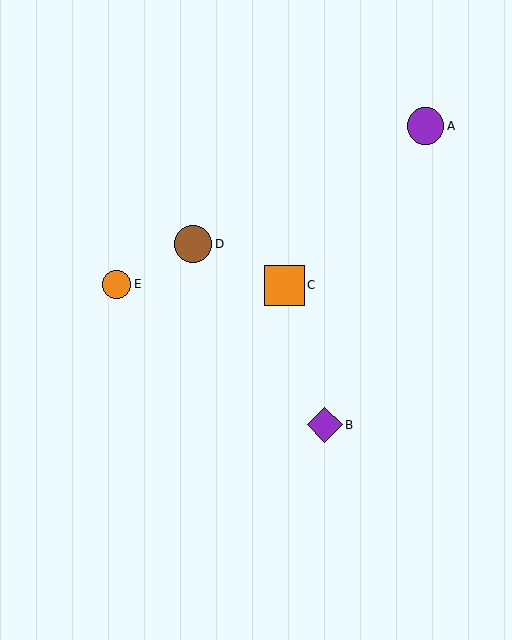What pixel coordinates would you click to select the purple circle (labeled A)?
Click at (425, 126) to select the purple circle A.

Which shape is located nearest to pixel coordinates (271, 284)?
The orange square (labeled C) at (284, 285) is nearest to that location.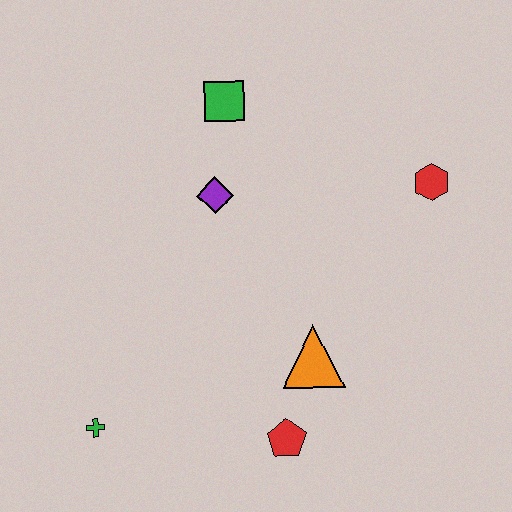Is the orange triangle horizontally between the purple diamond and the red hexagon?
Yes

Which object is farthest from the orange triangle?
The green square is farthest from the orange triangle.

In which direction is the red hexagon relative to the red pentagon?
The red hexagon is above the red pentagon.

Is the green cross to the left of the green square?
Yes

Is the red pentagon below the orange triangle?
Yes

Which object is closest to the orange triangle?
The red pentagon is closest to the orange triangle.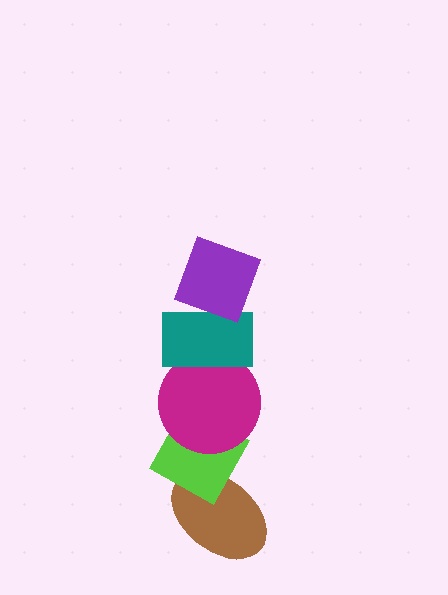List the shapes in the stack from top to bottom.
From top to bottom: the purple diamond, the teal rectangle, the magenta circle, the lime diamond, the brown ellipse.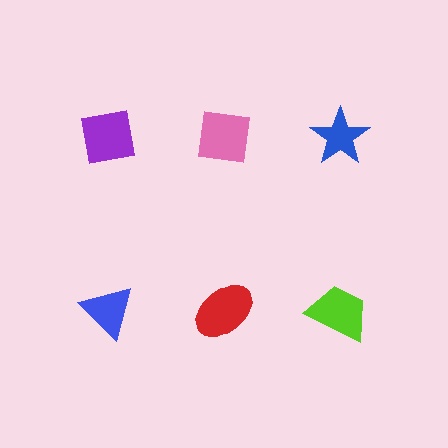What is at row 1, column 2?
A pink square.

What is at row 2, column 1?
A blue triangle.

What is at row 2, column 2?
A red ellipse.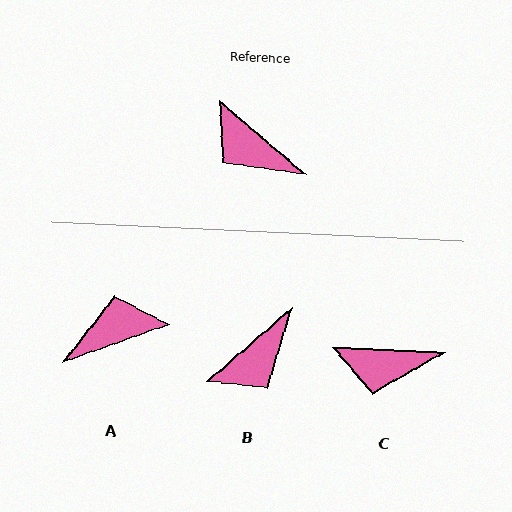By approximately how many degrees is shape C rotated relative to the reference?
Approximately 38 degrees counter-clockwise.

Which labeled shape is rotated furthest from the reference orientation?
A, about 120 degrees away.